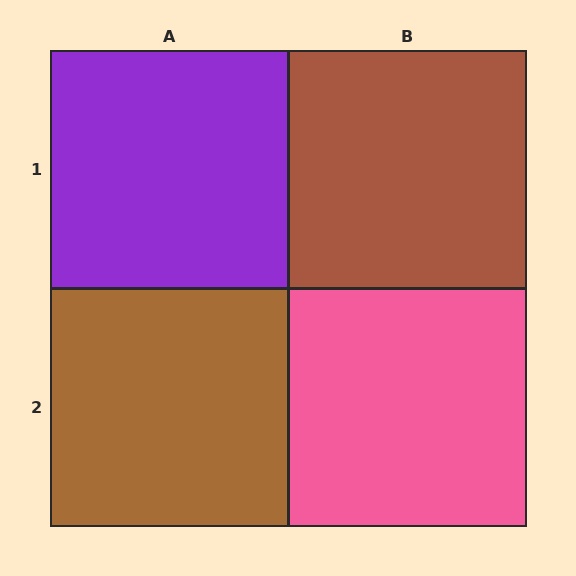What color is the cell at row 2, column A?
Brown.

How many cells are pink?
1 cell is pink.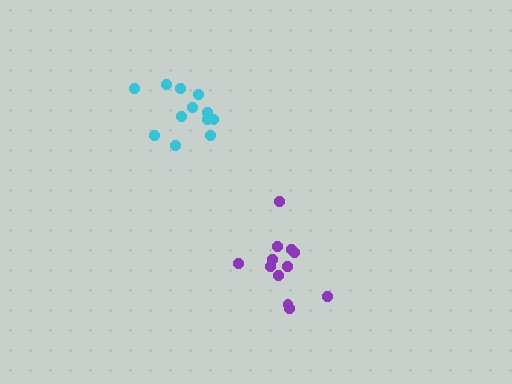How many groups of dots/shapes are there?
There are 2 groups.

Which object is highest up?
The cyan cluster is topmost.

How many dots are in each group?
Group 1: 12 dots, Group 2: 12 dots (24 total).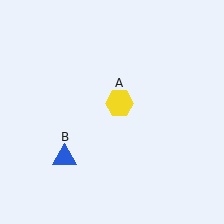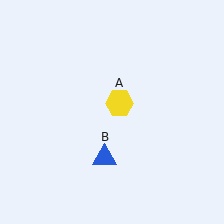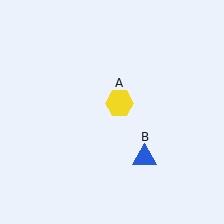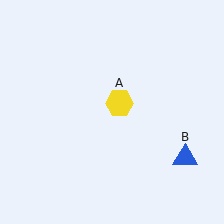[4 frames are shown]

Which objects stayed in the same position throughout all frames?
Yellow hexagon (object A) remained stationary.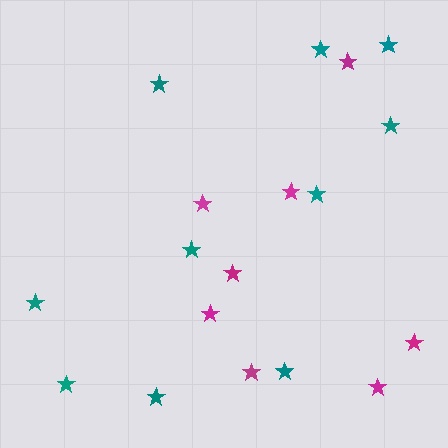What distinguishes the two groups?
There are 2 groups: one group of magenta stars (8) and one group of teal stars (10).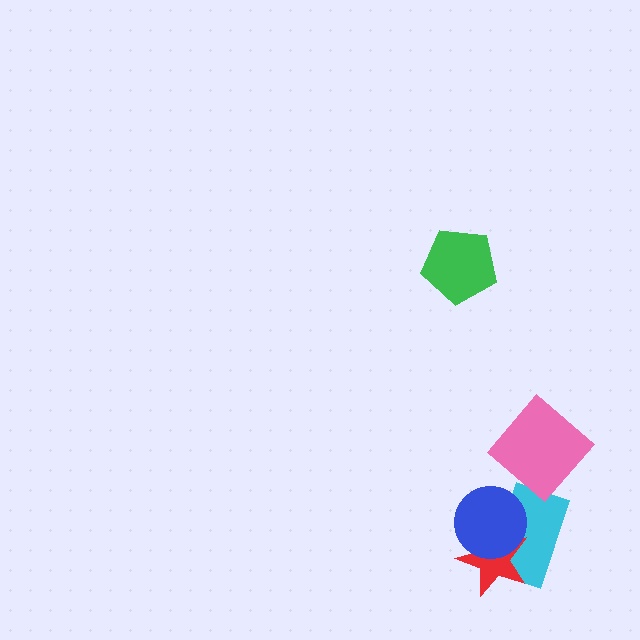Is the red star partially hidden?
Yes, it is partially covered by another shape.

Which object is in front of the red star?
The blue circle is in front of the red star.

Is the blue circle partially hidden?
No, no other shape covers it.